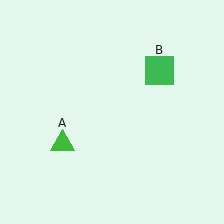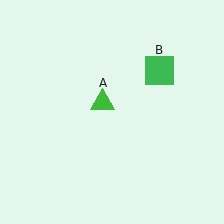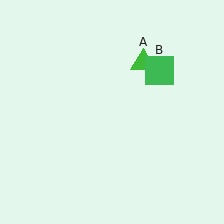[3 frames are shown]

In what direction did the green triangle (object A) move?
The green triangle (object A) moved up and to the right.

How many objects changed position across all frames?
1 object changed position: green triangle (object A).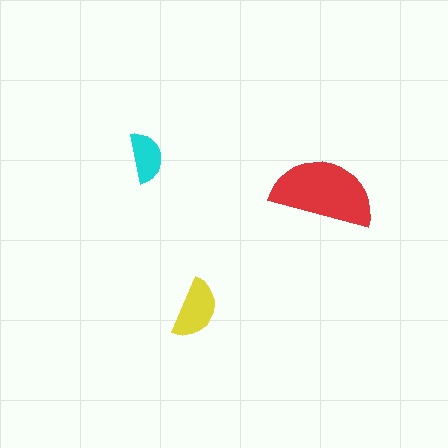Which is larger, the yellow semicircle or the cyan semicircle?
The yellow one.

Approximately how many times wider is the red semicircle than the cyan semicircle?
About 2 times wider.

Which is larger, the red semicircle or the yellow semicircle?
The red one.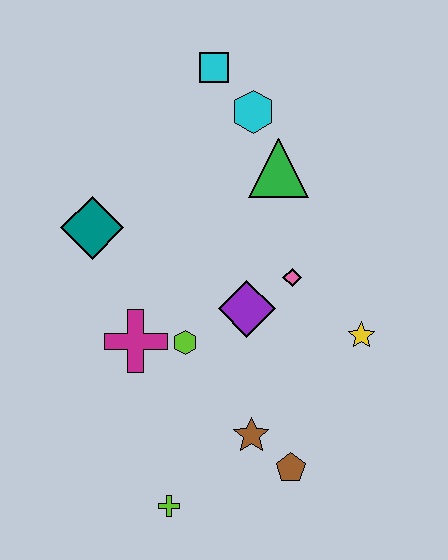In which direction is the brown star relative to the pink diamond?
The brown star is below the pink diamond.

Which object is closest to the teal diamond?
The magenta cross is closest to the teal diamond.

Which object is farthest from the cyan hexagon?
The lime cross is farthest from the cyan hexagon.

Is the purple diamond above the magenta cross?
Yes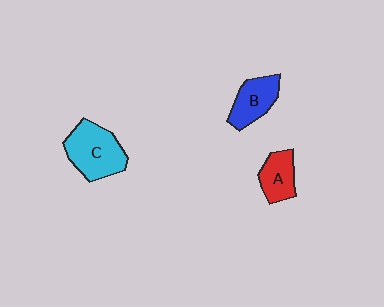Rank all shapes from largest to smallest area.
From largest to smallest: C (cyan), B (blue), A (red).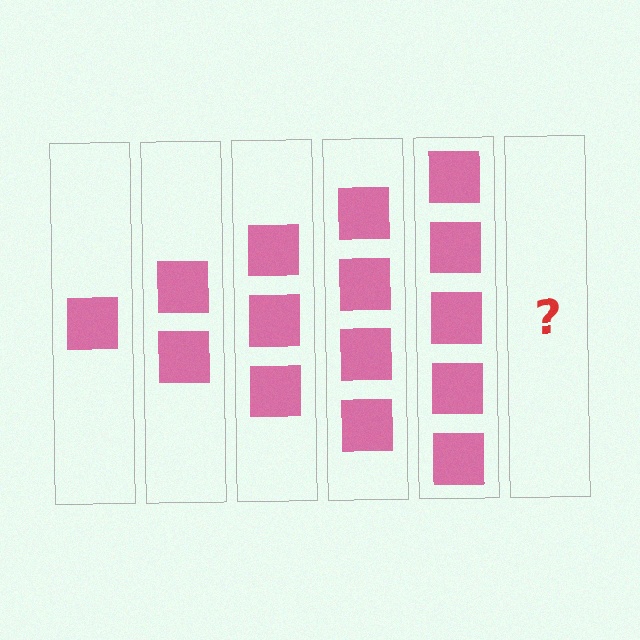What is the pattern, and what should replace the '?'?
The pattern is that each step adds one more square. The '?' should be 6 squares.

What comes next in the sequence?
The next element should be 6 squares.